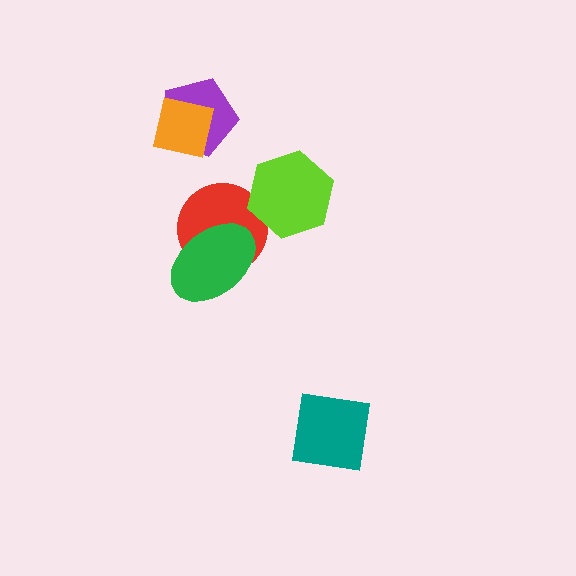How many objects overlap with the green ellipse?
1 object overlaps with the green ellipse.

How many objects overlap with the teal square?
0 objects overlap with the teal square.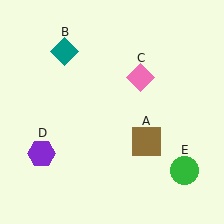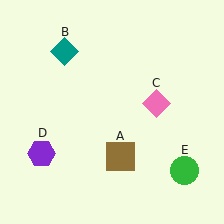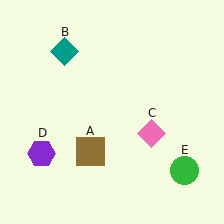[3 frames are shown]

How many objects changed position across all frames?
2 objects changed position: brown square (object A), pink diamond (object C).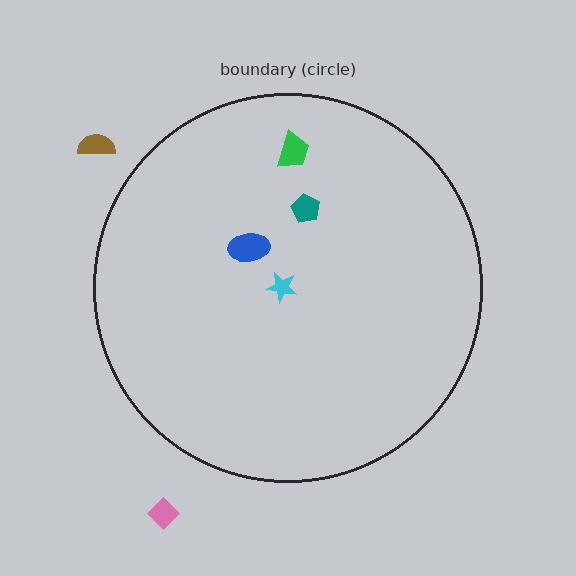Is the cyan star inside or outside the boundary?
Inside.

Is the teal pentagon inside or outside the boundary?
Inside.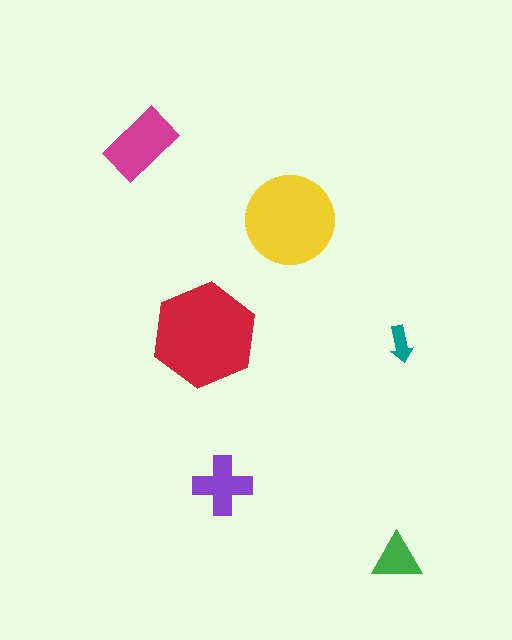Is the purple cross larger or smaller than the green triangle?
Larger.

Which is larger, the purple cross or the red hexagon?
The red hexagon.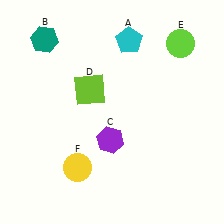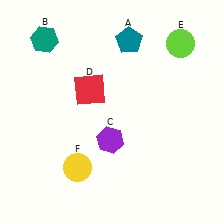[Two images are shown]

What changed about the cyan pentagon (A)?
In Image 1, A is cyan. In Image 2, it changed to teal.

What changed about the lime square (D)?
In Image 1, D is lime. In Image 2, it changed to red.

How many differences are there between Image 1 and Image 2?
There are 2 differences between the two images.